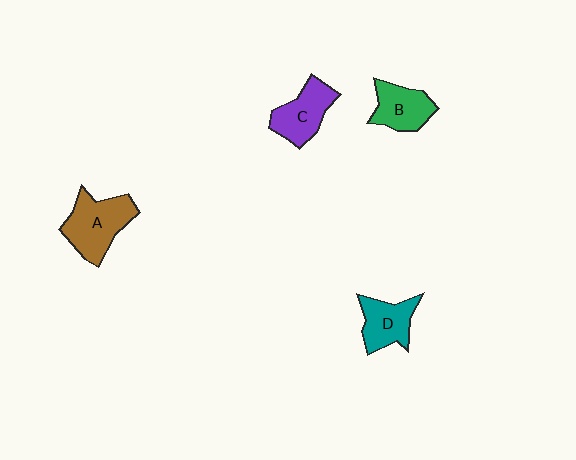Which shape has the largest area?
Shape A (brown).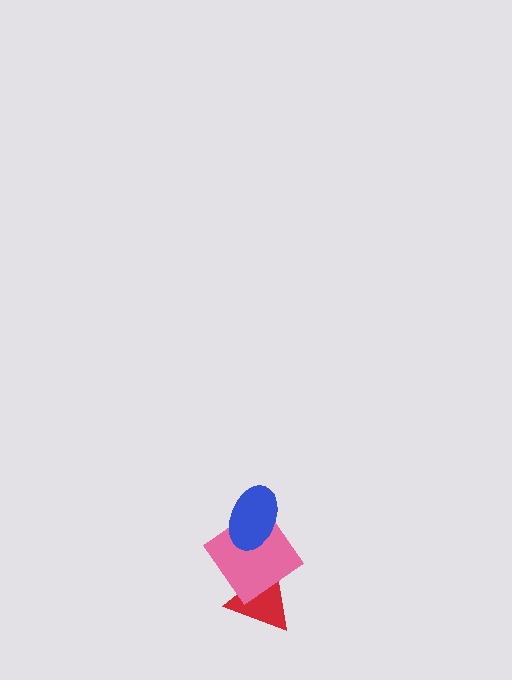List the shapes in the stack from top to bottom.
From top to bottom: the blue ellipse, the pink diamond, the red triangle.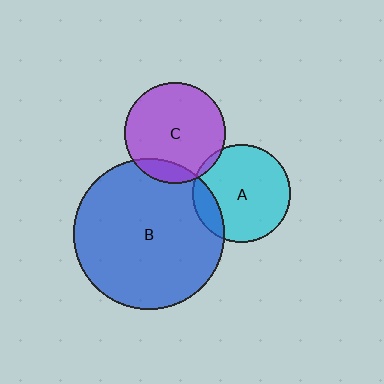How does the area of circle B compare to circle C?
Approximately 2.2 times.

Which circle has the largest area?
Circle B (blue).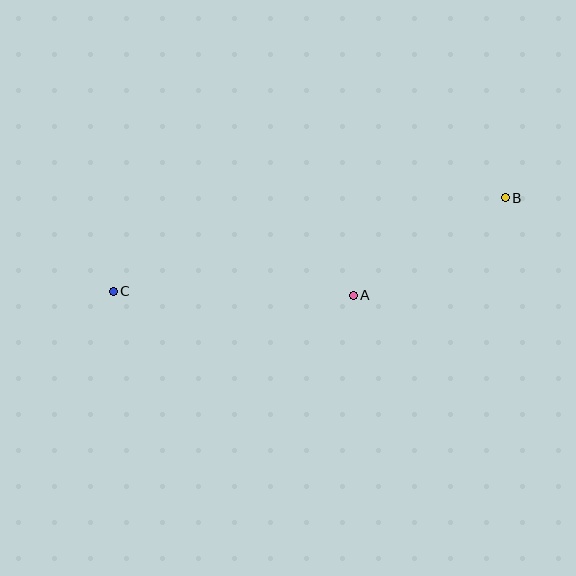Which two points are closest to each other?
Points A and B are closest to each other.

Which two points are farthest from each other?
Points B and C are farthest from each other.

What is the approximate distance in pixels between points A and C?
The distance between A and C is approximately 240 pixels.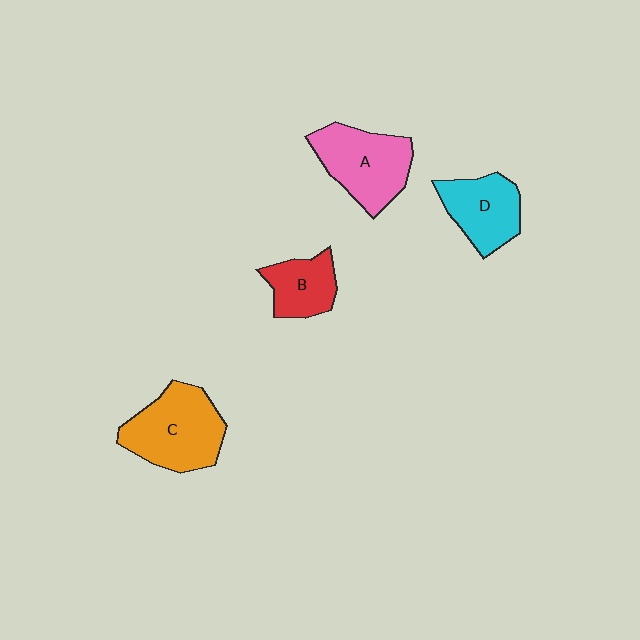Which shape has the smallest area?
Shape B (red).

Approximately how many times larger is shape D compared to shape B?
Approximately 1.3 times.